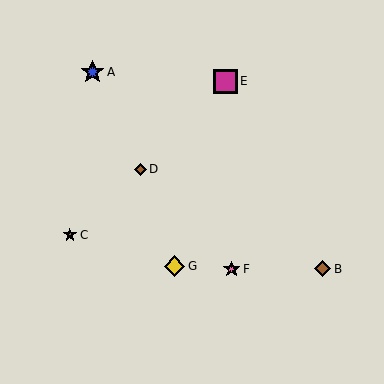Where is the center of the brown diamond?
The center of the brown diamond is at (323, 269).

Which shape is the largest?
The magenta square (labeled E) is the largest.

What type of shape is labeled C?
Shape C is a brown star.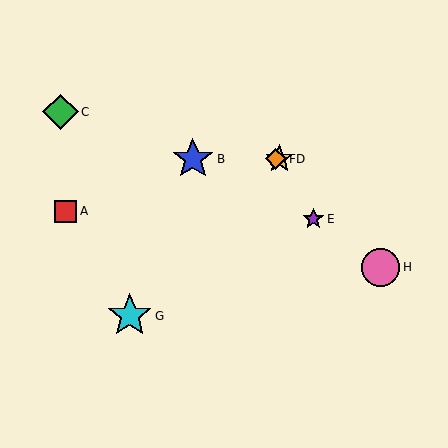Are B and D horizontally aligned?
Yes, both are at y≈159.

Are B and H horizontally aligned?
No, B is at y≈159 and H is at y≈267.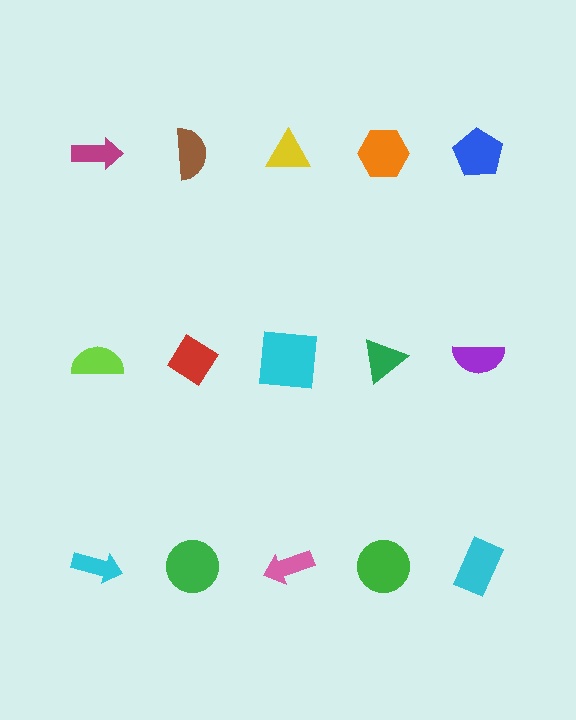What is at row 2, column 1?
A lime semicircle.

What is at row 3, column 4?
A green circle.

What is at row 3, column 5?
A cyan rectangle.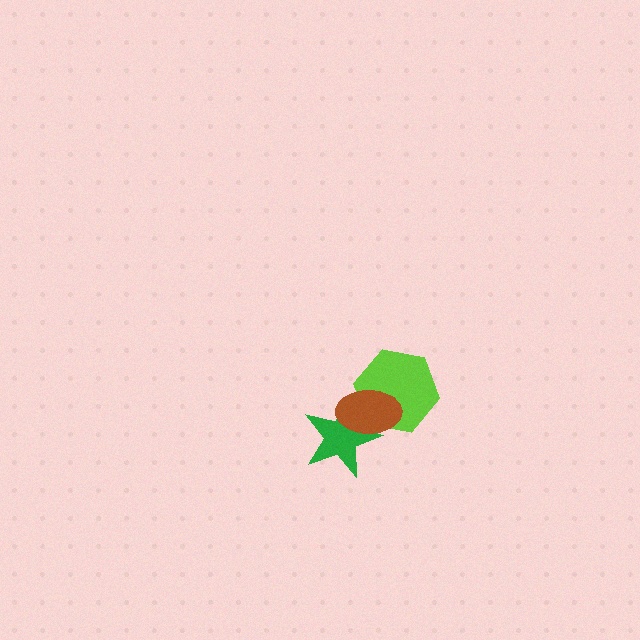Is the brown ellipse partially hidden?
No, no other shape covers it.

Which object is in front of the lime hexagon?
The brown ellipse is in front of the lime hexagon.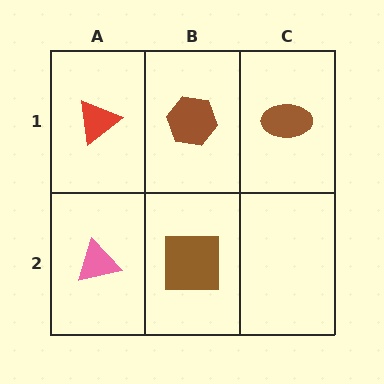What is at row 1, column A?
A red triangle.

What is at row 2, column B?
A brown square.